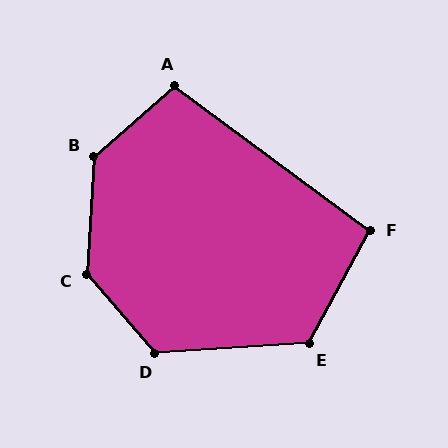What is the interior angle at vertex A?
Approximately 102 degrees (obtuse).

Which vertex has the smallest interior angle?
F, at approximately 98 degrees.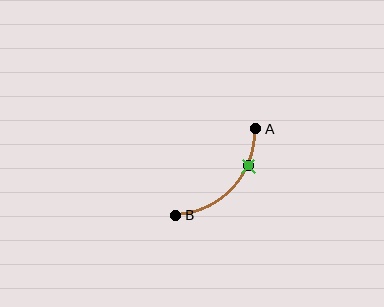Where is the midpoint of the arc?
The arc midpoint is the point on the curve farthest from the straight line joining A and B. It sits below and to the right of that line.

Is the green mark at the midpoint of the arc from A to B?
No. The green mark lies on the arc but is closer to endpoint A. The arc midpoint would be at the point on the curve equidistant along the arc from both A and B.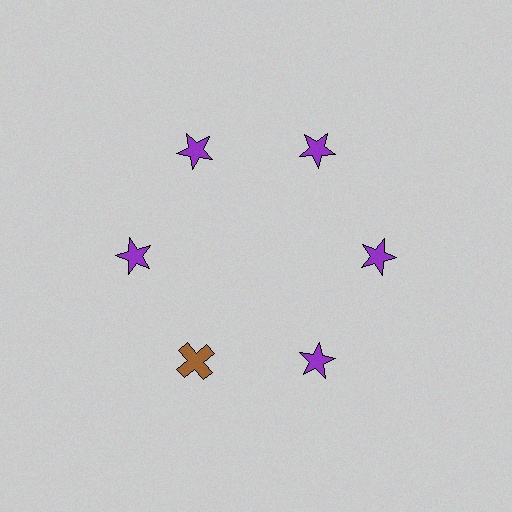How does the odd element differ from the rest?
It differs in both color (brown instead of purple) and shape (cross instead of star).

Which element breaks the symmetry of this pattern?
The brown cross at roughly the 7 o'clock position breaks the symmetry. All other shapes are purple stars.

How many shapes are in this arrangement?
There are 6 shapes arranged in a ring pattern.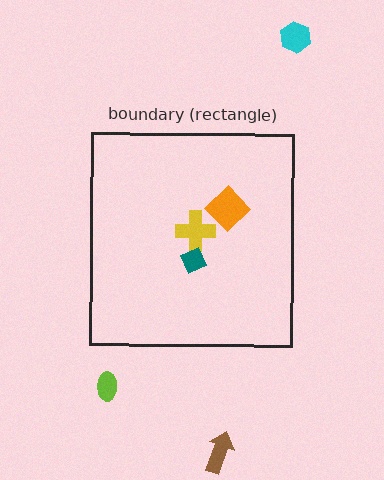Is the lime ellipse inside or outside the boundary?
Outside.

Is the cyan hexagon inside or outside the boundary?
Outside.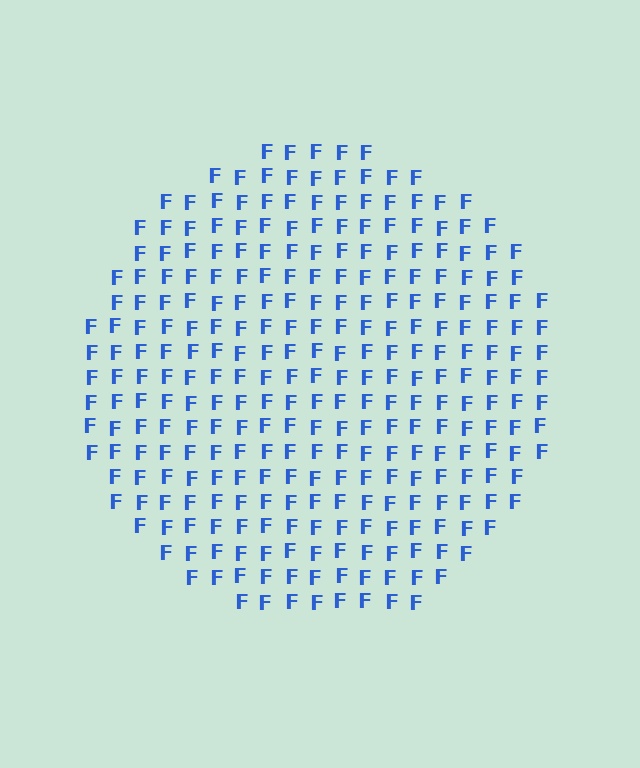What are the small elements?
The small elements are letter F's.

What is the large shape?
The large shape is a circle.